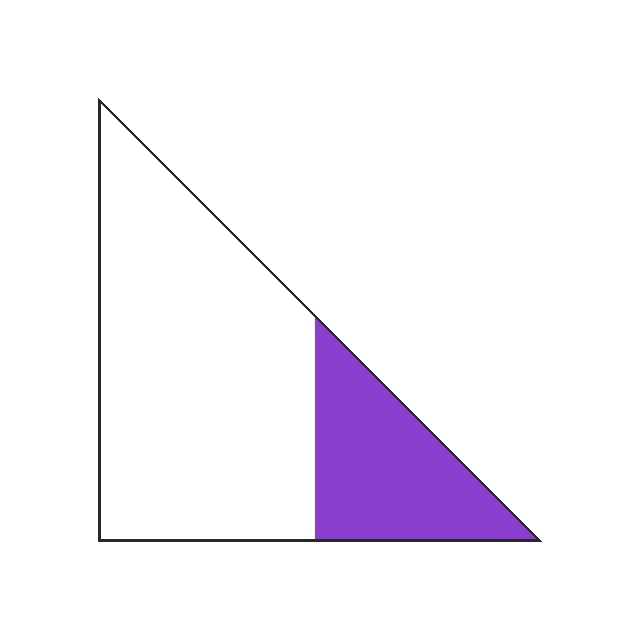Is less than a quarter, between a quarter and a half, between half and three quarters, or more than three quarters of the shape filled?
Between a quarter and a half.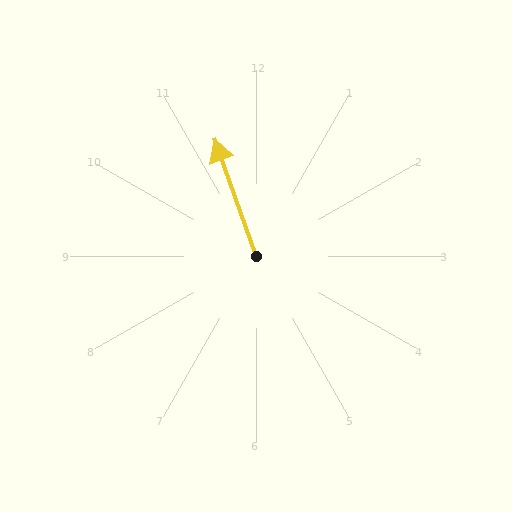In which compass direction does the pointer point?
North.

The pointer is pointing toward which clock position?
Roughly 11 o'clock.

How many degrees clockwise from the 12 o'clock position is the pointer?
Approximately 340 degrees.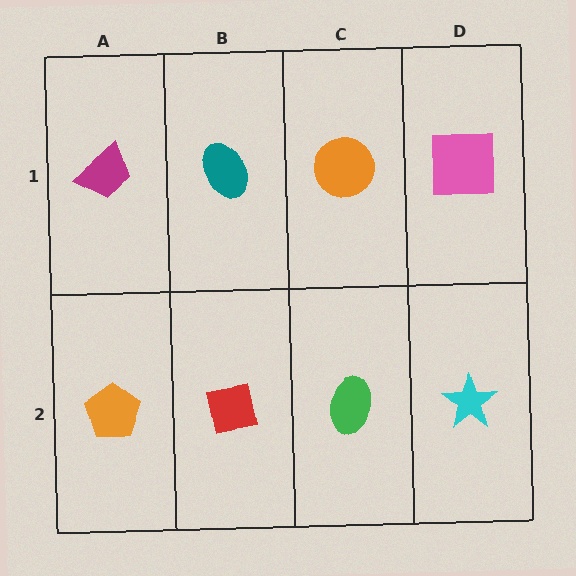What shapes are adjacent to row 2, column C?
An orange circle (row 1, column C), a red square (row 2, column B), a cyan star (row 2, column D).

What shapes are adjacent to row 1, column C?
A green ellipse (row 2, column C), a teal ellipse (row 1, column B), a pink square (row 1, column D).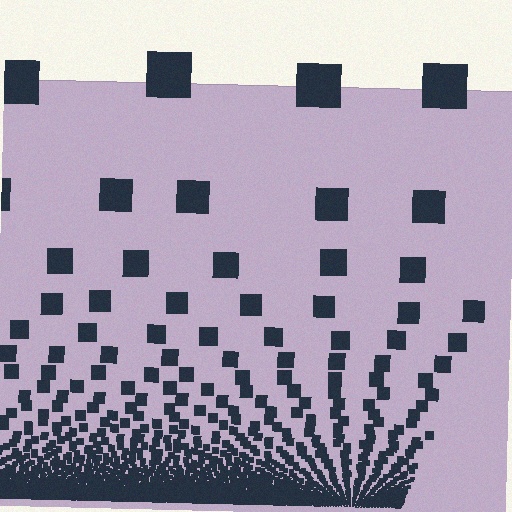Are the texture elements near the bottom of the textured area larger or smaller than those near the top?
Smaller. The gradient is inverted — elements near the bottom are smaller and denser.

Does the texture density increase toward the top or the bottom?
Density increases toward the bottom.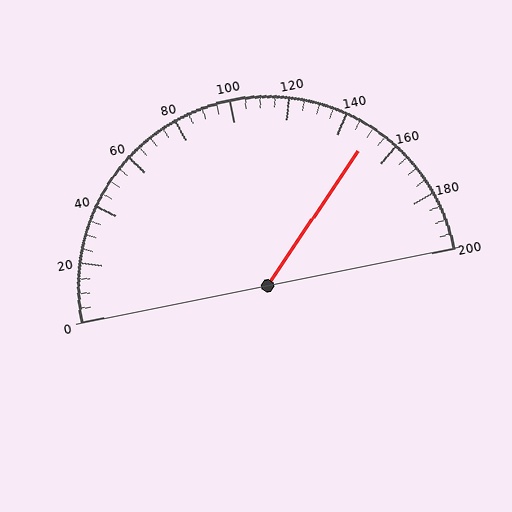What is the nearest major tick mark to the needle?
The nearest major tick mark is 160.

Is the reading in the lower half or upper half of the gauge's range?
The reading is in the upper half of the range (0 to 200).